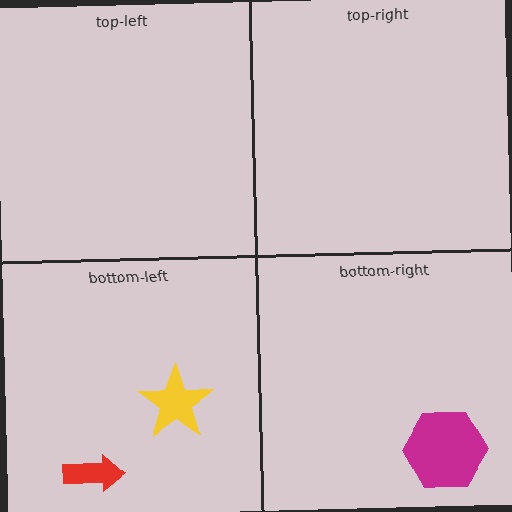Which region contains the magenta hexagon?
The bottom-right region.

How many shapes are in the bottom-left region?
2.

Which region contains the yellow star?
The bottom-left region.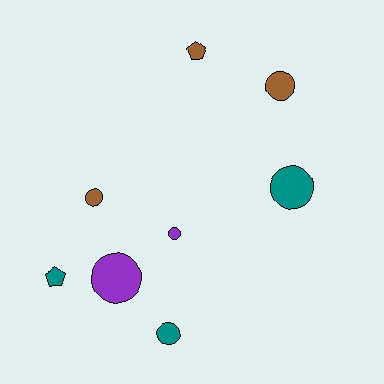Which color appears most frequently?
Teal, with 3 objects.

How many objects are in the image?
There are 8 objects.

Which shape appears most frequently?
Circle, with 6 objects.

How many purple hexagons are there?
There are no purple hexagons.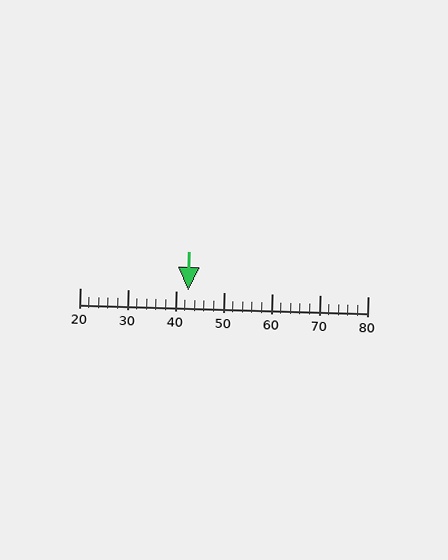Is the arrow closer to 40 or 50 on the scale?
The arrow is closer to 40.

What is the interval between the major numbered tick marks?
The major tick marks are spaced 10 units apart.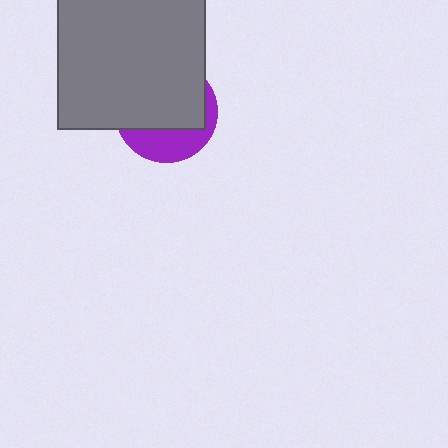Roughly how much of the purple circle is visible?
A small part of it is visible (roughly 34%).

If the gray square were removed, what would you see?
You would see the complete purple circle.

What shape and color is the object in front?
The object in front is a gray square.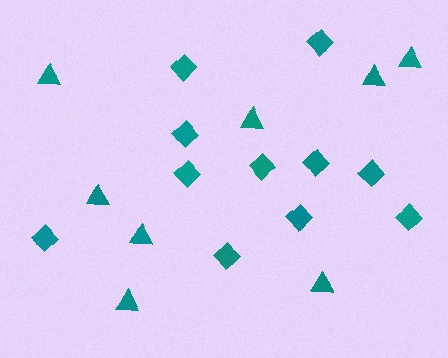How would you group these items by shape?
There are 2 groups: one group of diamonds (11) and one group of triangles (8).